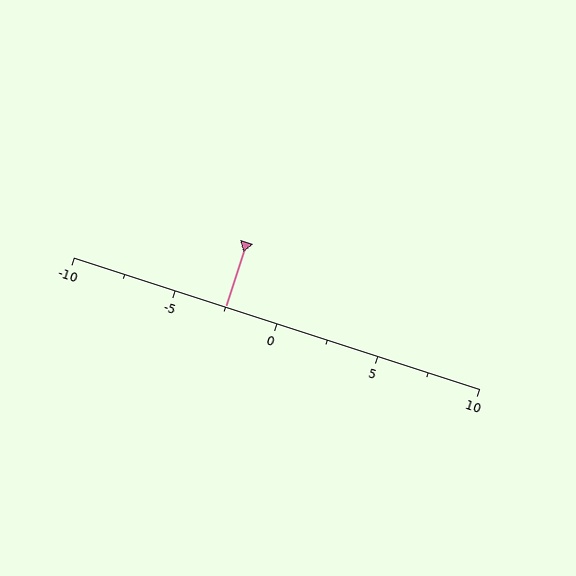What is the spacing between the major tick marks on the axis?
The major ticks are spaced 5 apart.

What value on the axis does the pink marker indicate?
The marker indicates approximately -2.5.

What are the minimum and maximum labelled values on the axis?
The axis runs from -10 to 10.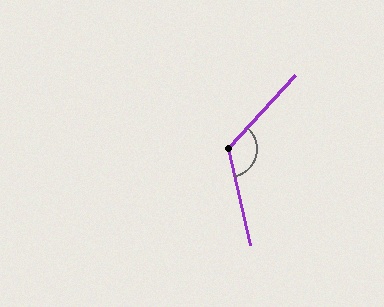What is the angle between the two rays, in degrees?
Approximately 125 degrees.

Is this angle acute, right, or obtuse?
It is obtuse.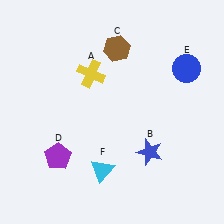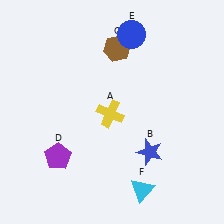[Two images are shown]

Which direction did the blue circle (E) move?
The blue circle (E) moved left.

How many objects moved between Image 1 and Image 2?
3 objects moved between the two images.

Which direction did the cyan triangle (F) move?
The cyan triangle (F) moved right.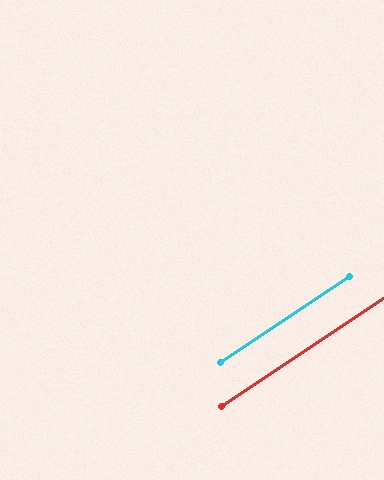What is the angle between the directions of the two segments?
Approximately 0 degrees.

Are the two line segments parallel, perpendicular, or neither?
Parallel — their directions differ by only 0.0°.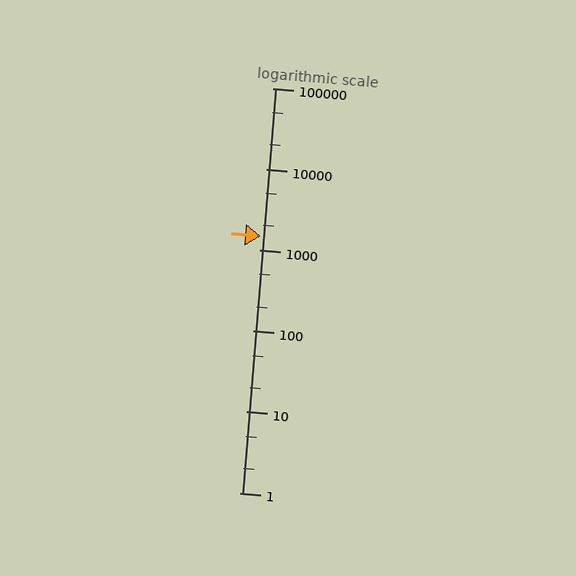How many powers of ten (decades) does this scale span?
The scale spans 5 decades, from 1 to 100000.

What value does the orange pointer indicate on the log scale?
The pointer indicates approximately 1500.